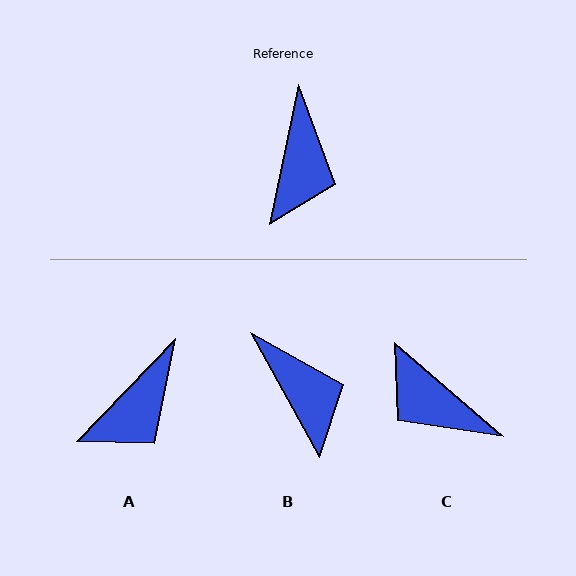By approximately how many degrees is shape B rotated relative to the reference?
Approximately 40 degrees counter-clockwise.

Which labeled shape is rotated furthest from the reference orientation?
C, about 119 degrees away.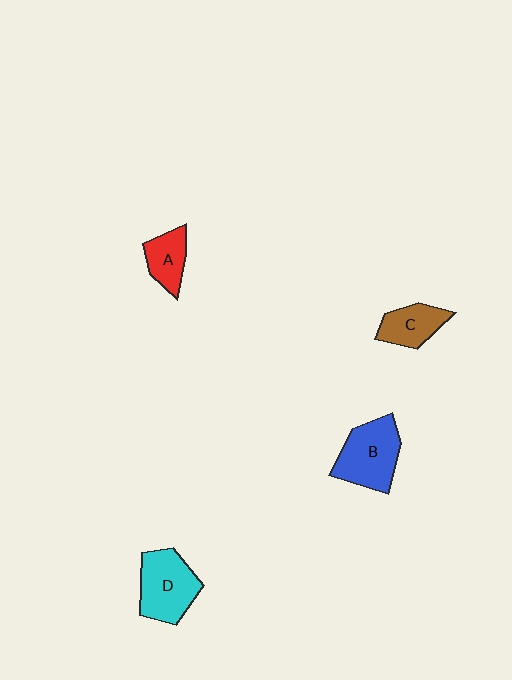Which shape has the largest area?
Shape B (blue).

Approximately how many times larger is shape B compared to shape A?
Approximately 1.8 times.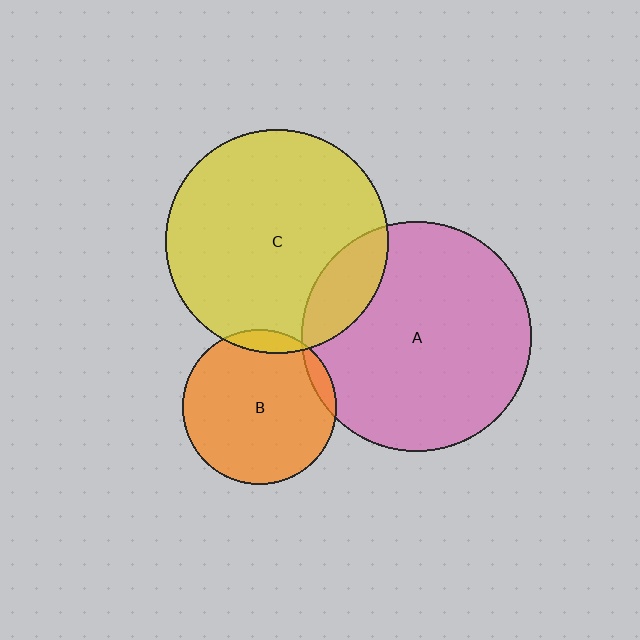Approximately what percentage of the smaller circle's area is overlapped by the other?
Approximately 15%.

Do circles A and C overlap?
Yes.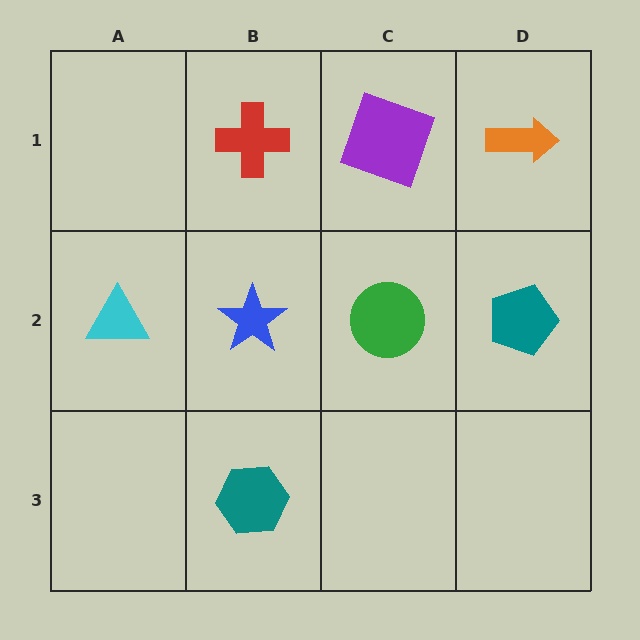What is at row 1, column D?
An orange arrow.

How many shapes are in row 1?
3 shapes.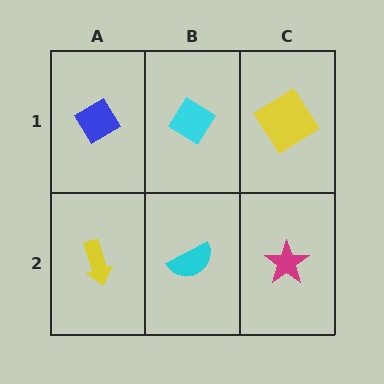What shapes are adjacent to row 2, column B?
A cyan diamond (row 1, column B), a yellow arrow (row 2, column A), a magenta star (row 2, column C).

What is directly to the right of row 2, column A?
A cyan semicircle.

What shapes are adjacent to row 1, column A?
A yellow arrow (row 2, column A), a cyan diamond (row 1, column B).